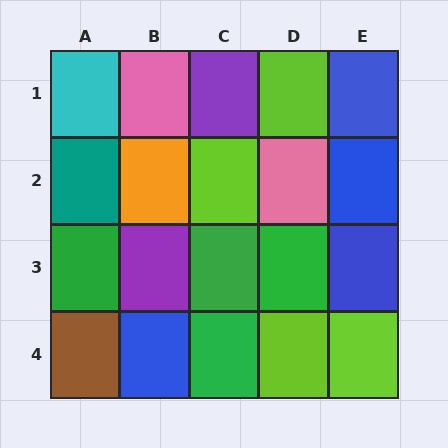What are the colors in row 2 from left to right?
Teal, orange, lime, pink, blue.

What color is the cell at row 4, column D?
Lime.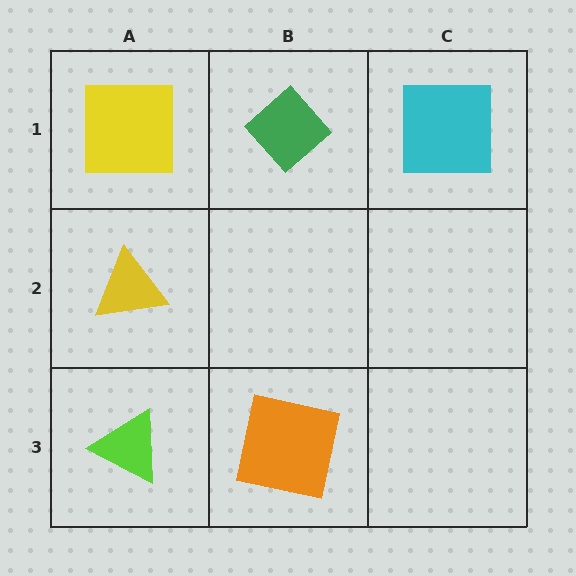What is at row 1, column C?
A cyan square.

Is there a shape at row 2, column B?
No, that cell is empty.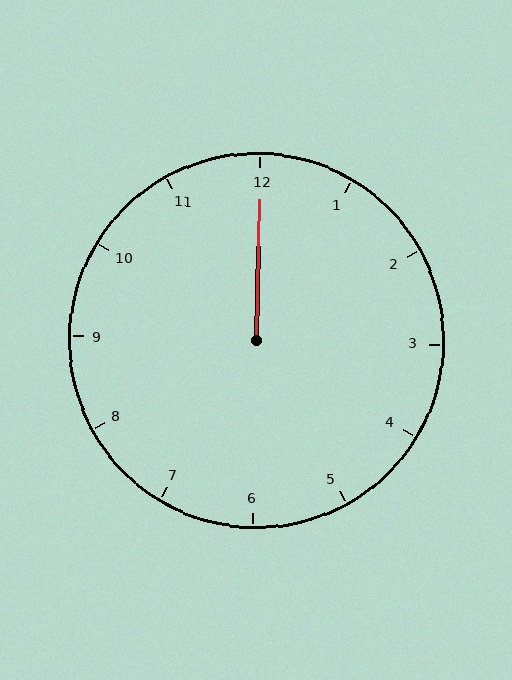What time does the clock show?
12:00.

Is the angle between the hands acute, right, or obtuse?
It is acute.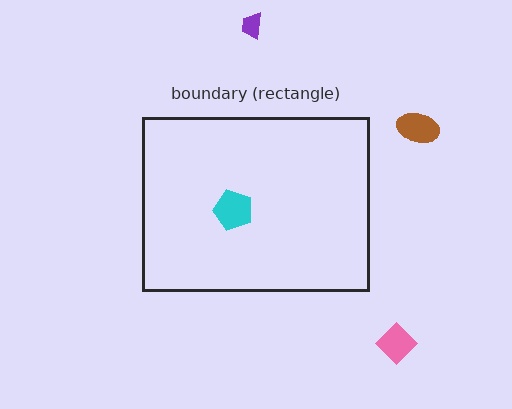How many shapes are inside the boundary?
1 inside, 3 outside.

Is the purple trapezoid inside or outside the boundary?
Outside.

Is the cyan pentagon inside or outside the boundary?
Inside.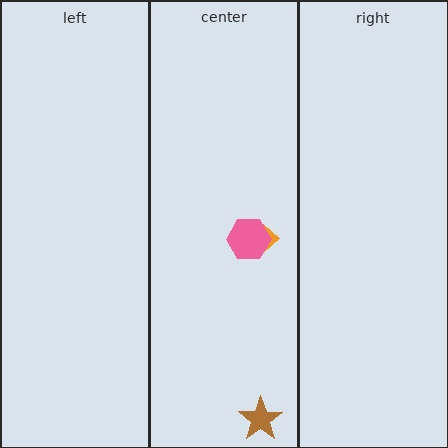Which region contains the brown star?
The center region.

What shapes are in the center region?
The brown star, the orange arrow, the pink hexagon.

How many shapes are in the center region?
3.